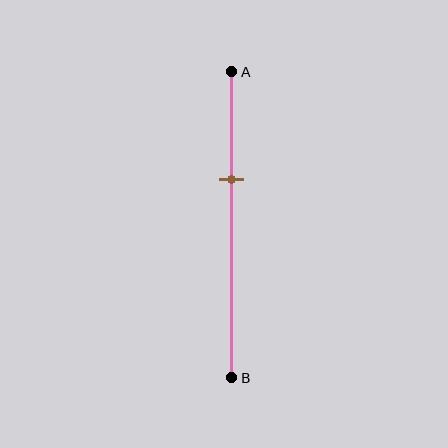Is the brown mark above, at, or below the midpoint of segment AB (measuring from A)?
The brown mark is above the midpoint of segment AB.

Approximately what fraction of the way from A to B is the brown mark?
The brown mark is approximately 35% of the way from A to B.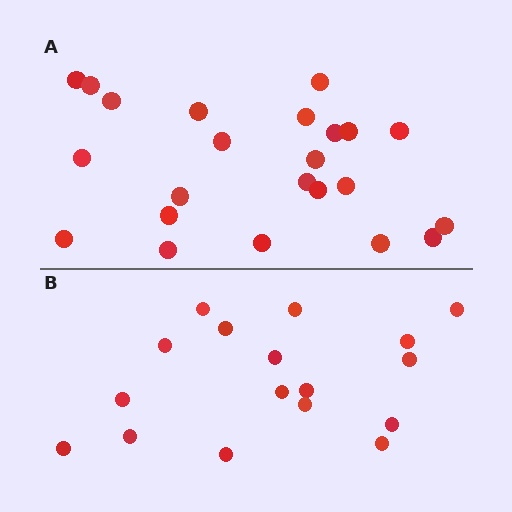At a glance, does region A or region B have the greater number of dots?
Region A (the top region) has more dots.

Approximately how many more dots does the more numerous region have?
Region A has about 6 more dots than region B.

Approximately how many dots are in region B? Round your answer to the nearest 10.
About 20 dots. (The exact count is 17, which rounds to 20.)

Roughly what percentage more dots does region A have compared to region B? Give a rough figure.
About 35% more.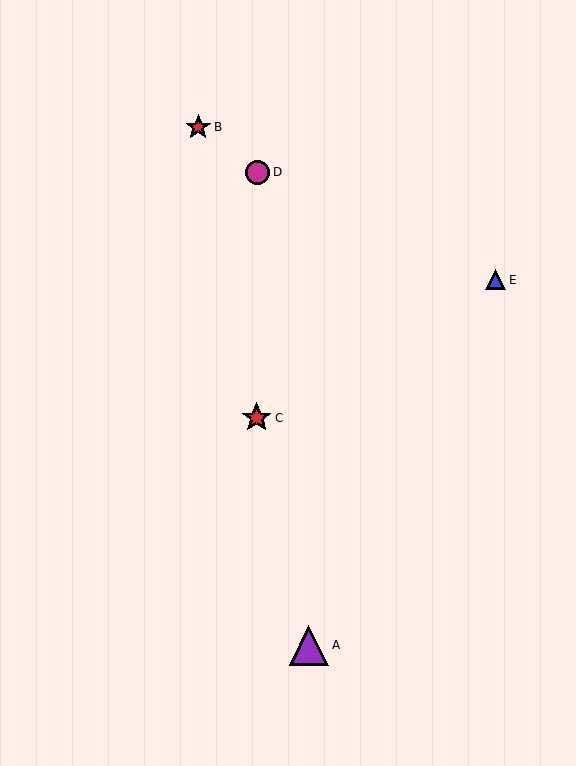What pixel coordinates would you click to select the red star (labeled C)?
Click at (257, 418) to select the red star C.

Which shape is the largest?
The purple triangle (labeled A) is the largest.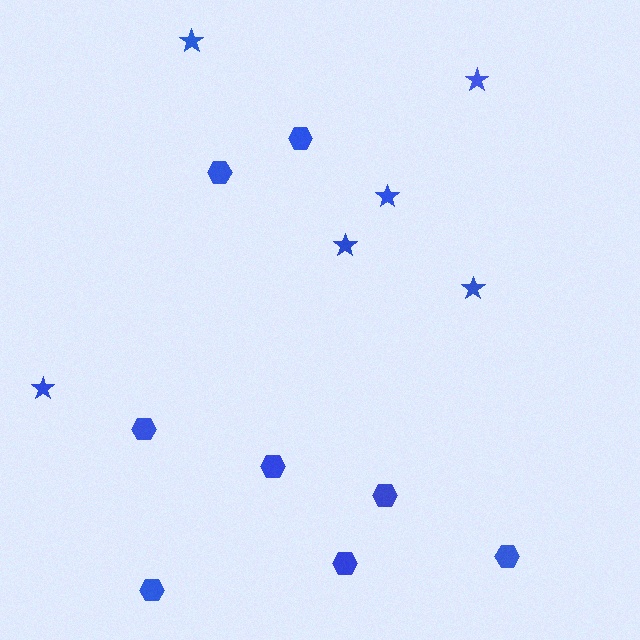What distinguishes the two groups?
There are 2 groups: one group of stars (6) and one group of hexagons (8).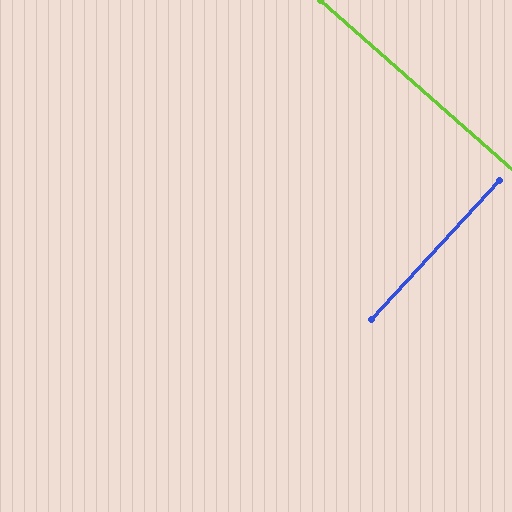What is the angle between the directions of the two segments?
Approximately 89 degrees.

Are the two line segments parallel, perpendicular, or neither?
Perpendicular — they meet at approximately 89°.